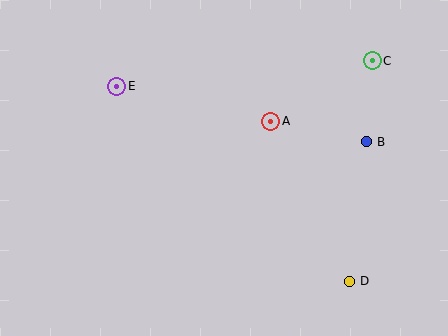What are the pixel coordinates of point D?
Point D is at (349, 281).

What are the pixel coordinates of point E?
Point E is at (117, 86).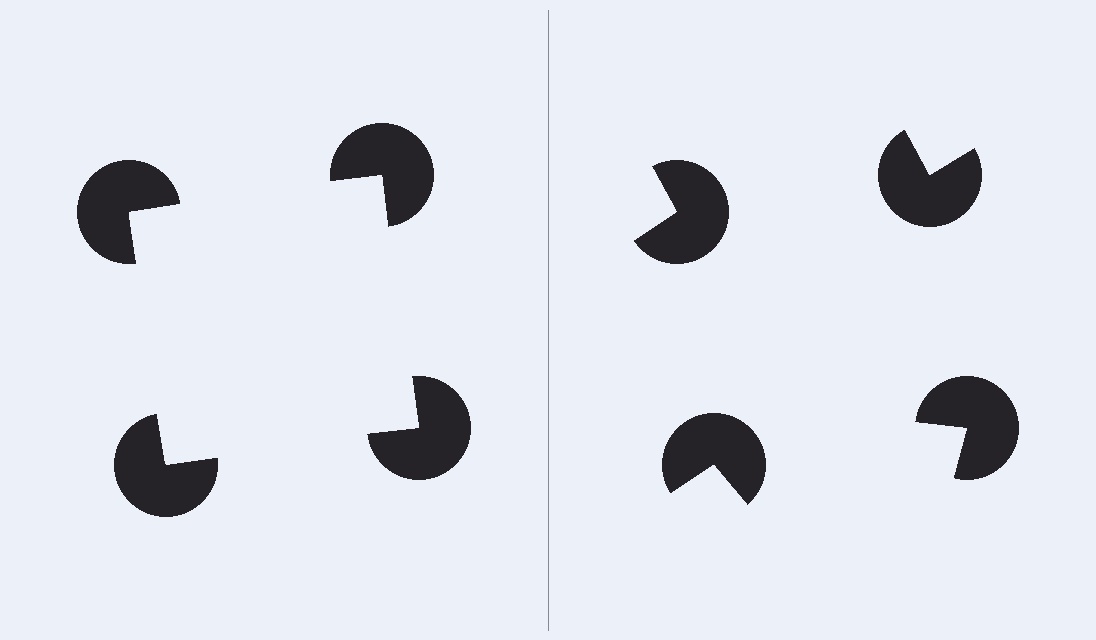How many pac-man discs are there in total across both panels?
8 — 4 on each side.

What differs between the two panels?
The pac-man discs are positioned identically on both sides; only the wedge orientations differ. On the left they align to a square; on the right they are misaligned.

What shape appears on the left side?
An illusory square.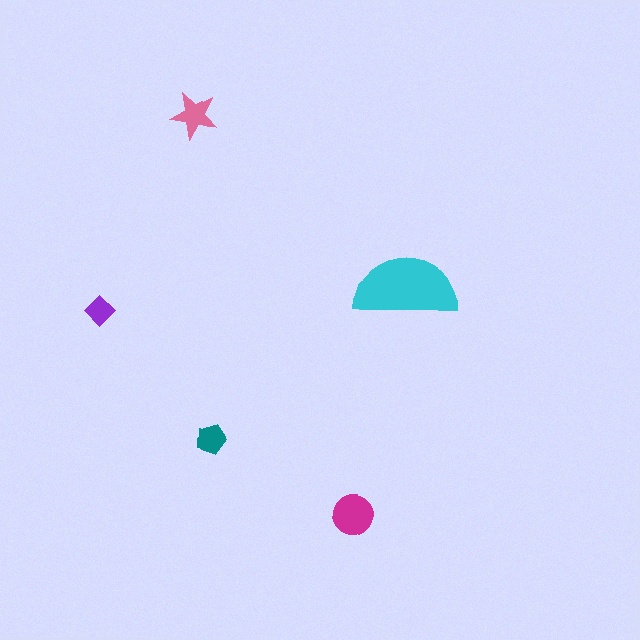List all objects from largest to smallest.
The cyan semicircle, the magenta circle, the pink star, the teal pentagon, the purple diamond.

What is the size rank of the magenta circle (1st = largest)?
2nd.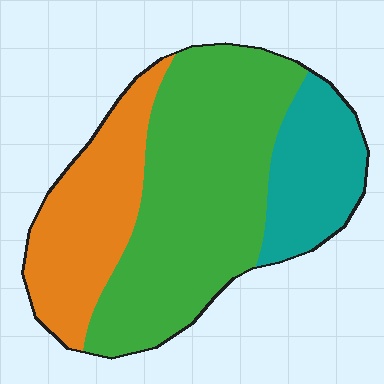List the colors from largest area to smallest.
From largest to smallest: green, orange, teal.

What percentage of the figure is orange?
Orange covers roughly 25% of the figure.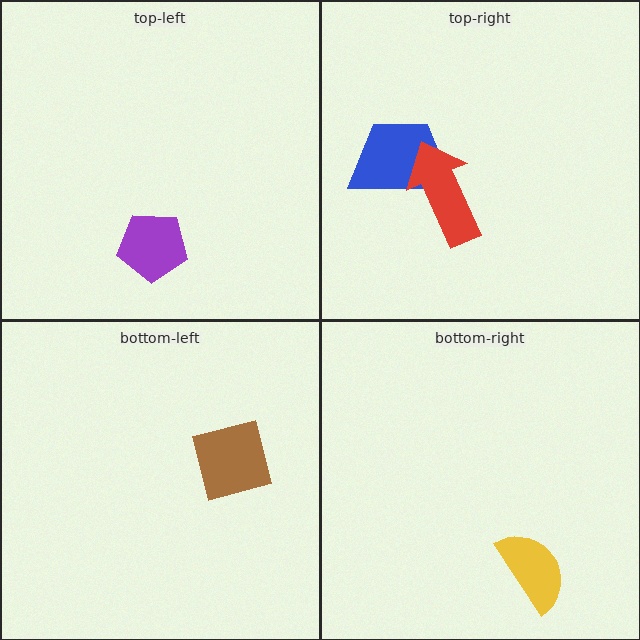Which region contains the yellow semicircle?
The bottom-right region.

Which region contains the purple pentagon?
The top-left region.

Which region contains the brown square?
The bottom-left region.